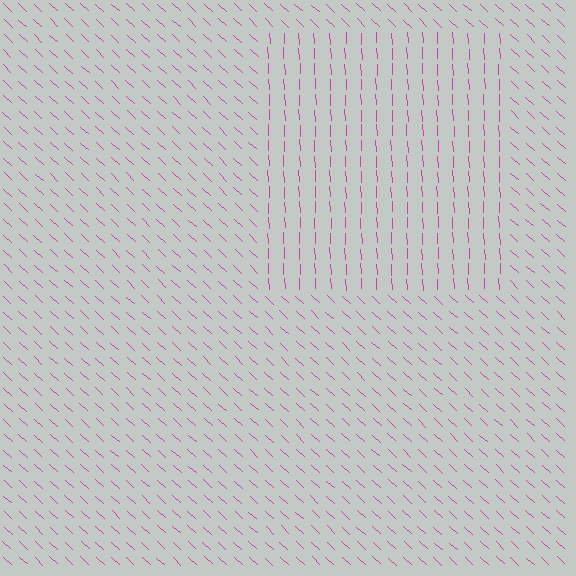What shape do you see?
I see a rectangle.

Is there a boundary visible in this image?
Yes, there is a texture boundary formed by a change in line orientation.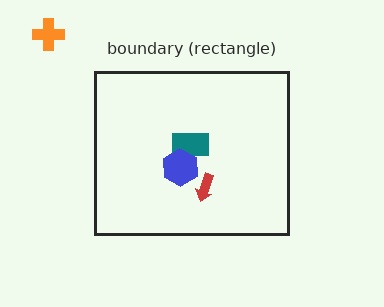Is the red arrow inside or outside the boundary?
Inside.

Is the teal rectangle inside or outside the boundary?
Inside.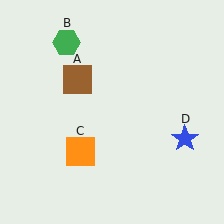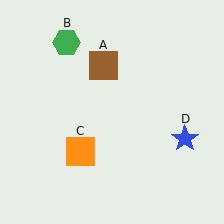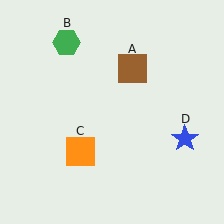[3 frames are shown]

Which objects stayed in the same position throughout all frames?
Green hexagon (object B) and orange square (object C) and blue star (object D) remained stationary.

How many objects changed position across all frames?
1 object changed position: brown square (object A).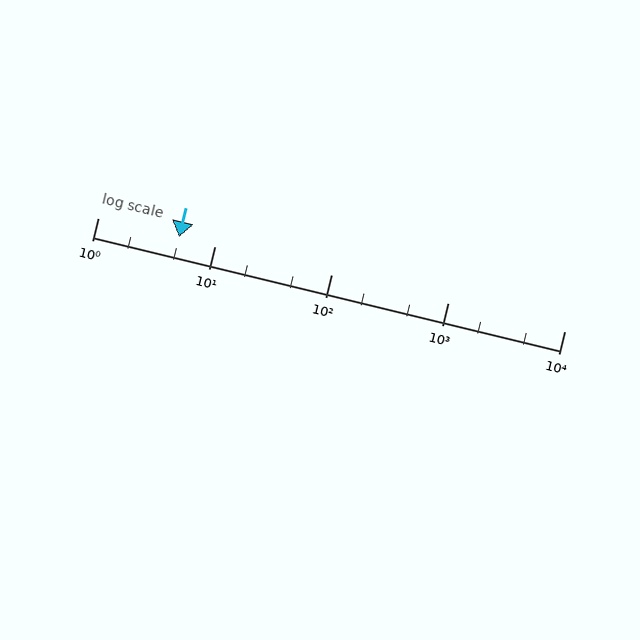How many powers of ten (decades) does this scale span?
The scale spans 4 decades, from 1 to 10000.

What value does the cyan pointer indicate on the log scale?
The pointer indicates approximately 5.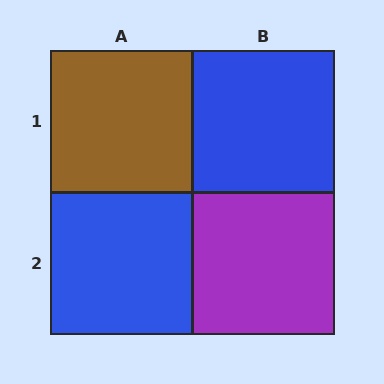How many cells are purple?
1 cell is purple.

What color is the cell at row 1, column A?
Brown.